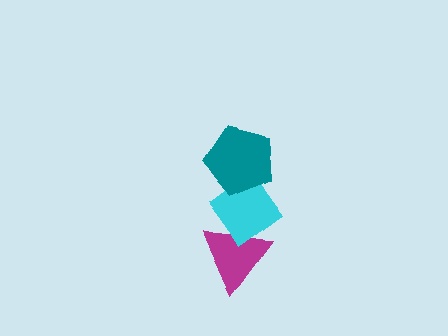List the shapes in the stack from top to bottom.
From top to bottom: the teal pentagon, the cyan diamond, the magenta triangle.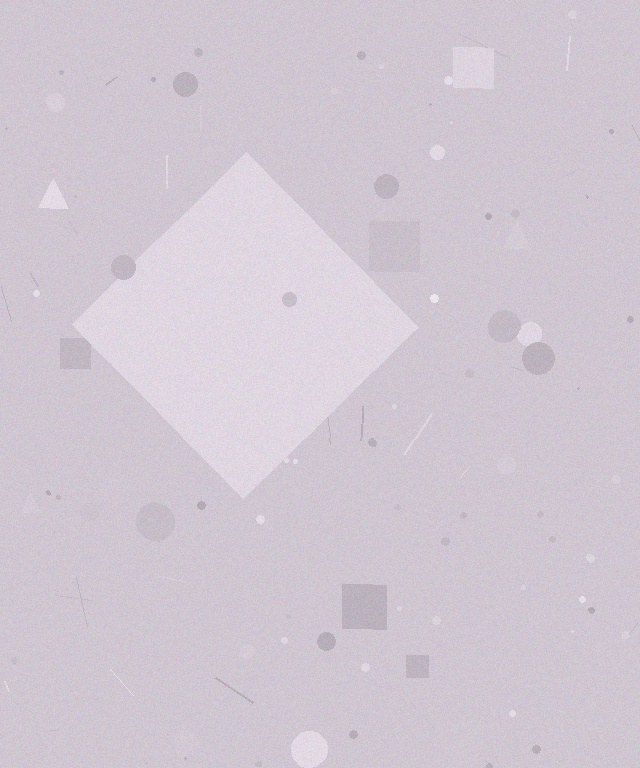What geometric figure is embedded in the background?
A diamond is embedded in the background.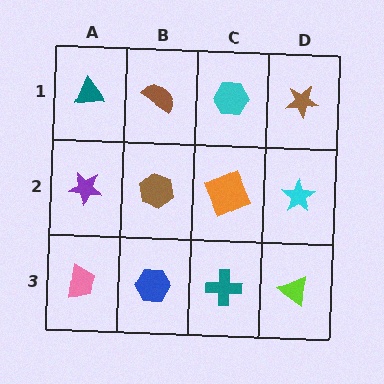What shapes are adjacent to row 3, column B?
A brown hexagon (row 2, column B), a pink trapezoid (row 3, column A), a teal cross (row 3, column C).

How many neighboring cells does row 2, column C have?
4.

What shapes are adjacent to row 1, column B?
A brown hexagon (row 2, column B), a teal triangle (row 1, column A), a cyan hexagon (row 1, column C).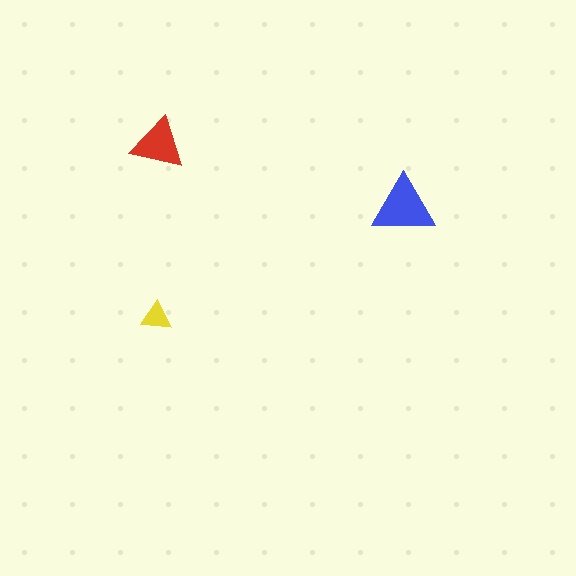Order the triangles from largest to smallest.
the blue one, the red one, the yellow one.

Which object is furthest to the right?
The blue triangle is rightmost.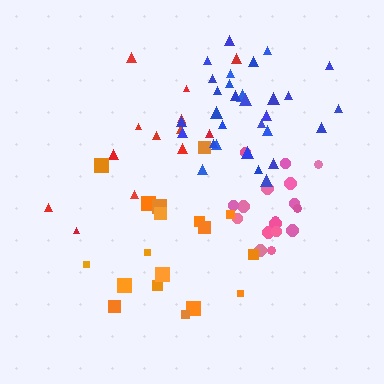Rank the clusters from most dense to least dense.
pink, blue, orange, red.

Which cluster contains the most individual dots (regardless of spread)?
Blue (30).